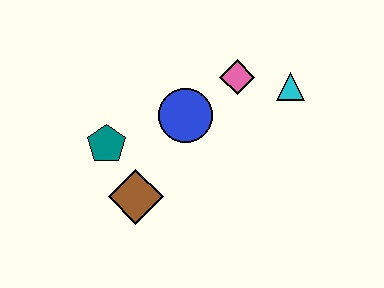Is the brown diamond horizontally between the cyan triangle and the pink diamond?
No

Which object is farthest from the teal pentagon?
The cyan triangle is farthest from the teal pentagon.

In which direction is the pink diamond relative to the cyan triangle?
The pink diamond is to the left of the cyan triangle.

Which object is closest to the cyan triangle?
The pink diamond is closest to the cyan triangle.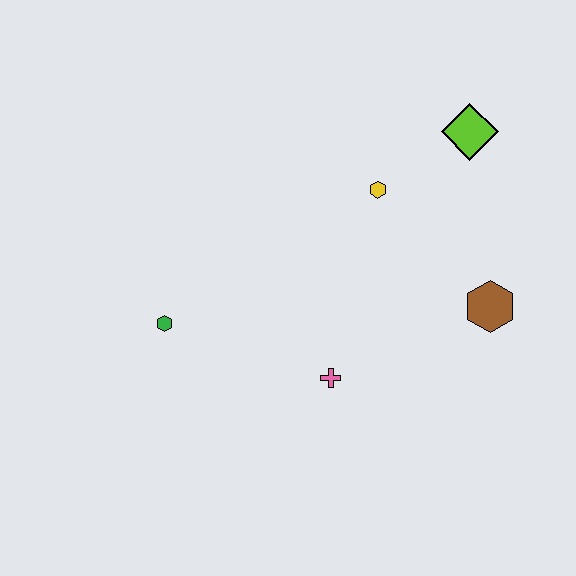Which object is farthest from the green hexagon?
The lime diamond is farthest from the green hexagon.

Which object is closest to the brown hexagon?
The yellow hexagon is closest to the brown hexagon.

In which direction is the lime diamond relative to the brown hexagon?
The lime diamond is above the brown hexagon.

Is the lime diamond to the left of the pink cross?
No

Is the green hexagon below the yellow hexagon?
Yes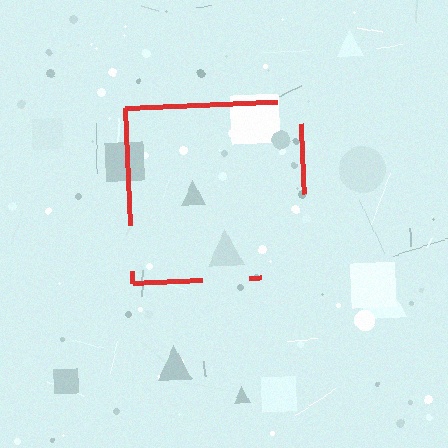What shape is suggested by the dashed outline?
The dashed outline suggests a square.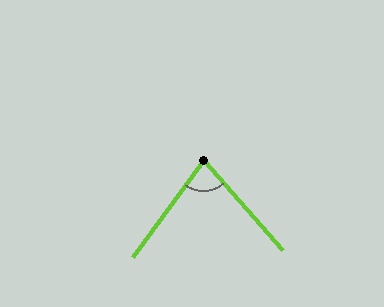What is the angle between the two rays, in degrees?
Approximately 77 degrees.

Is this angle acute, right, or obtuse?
It is acute.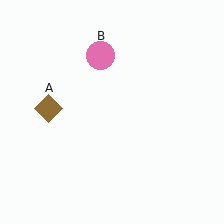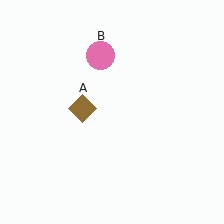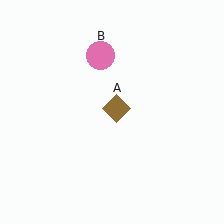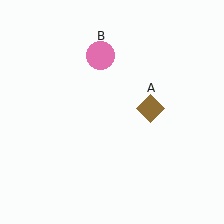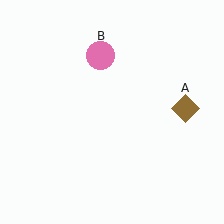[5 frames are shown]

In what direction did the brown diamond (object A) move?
The brown diamond (object A) moved right.